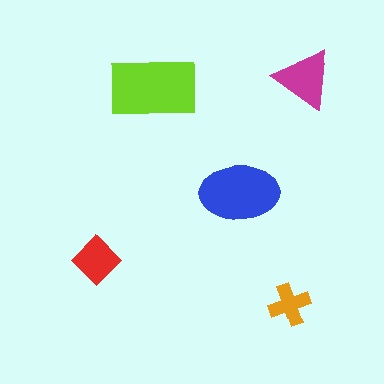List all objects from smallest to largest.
The orange cross, the red diamond, the magenta triangle, the blue ellipse, the lime rectangle.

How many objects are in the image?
There are 5 objects in the image.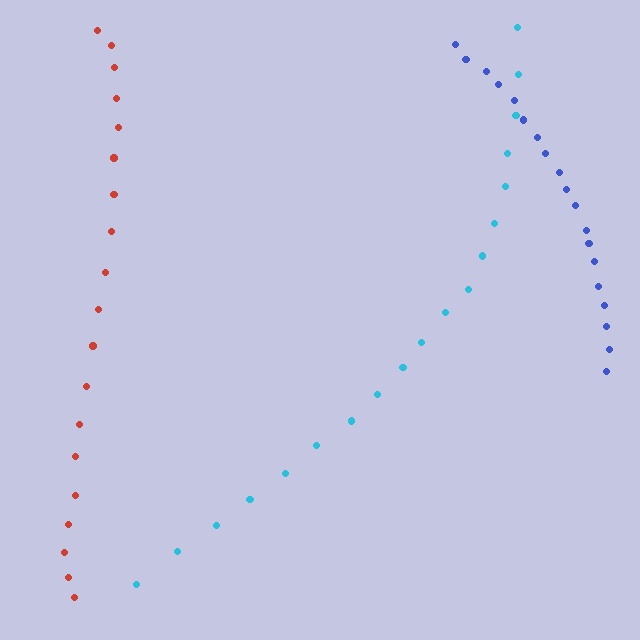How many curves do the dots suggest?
There are 3 distinct paths.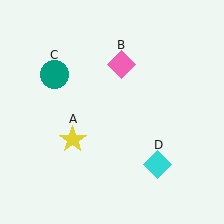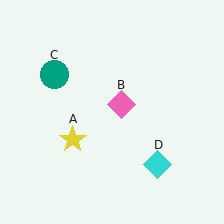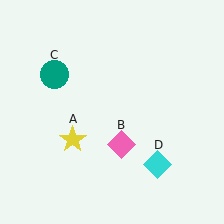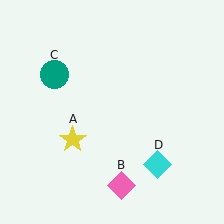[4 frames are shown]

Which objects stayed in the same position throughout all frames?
Yellow star (object A) and teal circle (object C) and cyan diamond (object D) remained stationary.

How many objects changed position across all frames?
1 object changed position: pink diamond (object B).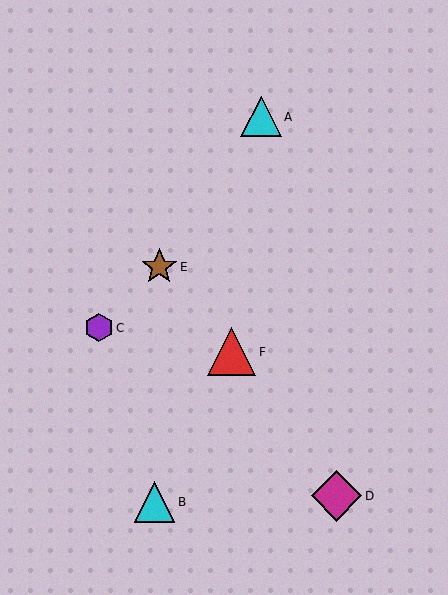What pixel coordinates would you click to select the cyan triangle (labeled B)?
Click at (155, 502) to select the cyan triangle B.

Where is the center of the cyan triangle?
The center of the cyan triangle is at (261, 117).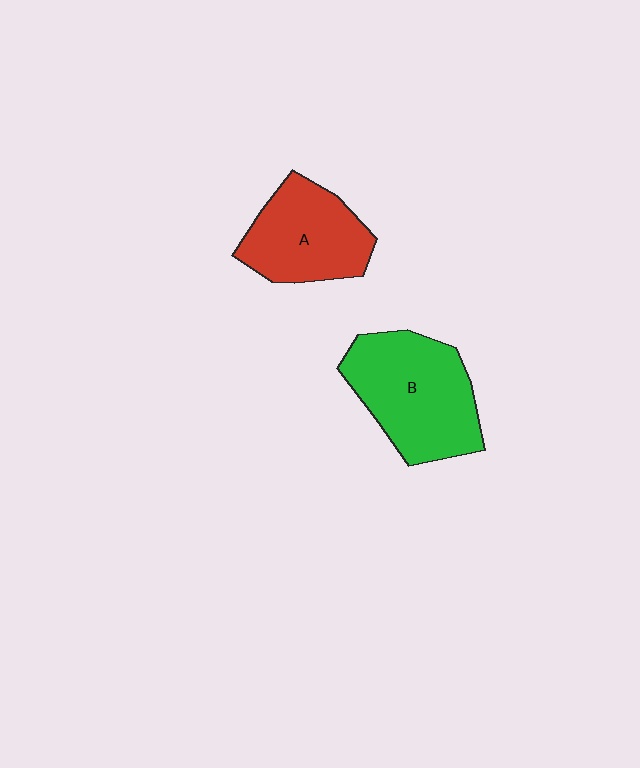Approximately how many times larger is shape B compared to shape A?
Approximately 1.3 times.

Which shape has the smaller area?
Shape A (red).